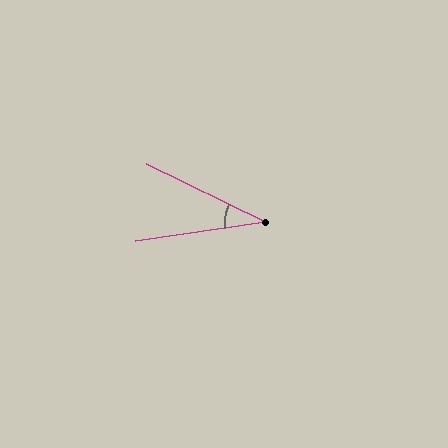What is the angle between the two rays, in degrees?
Approximately 35 degrees.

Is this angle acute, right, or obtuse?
It is acute.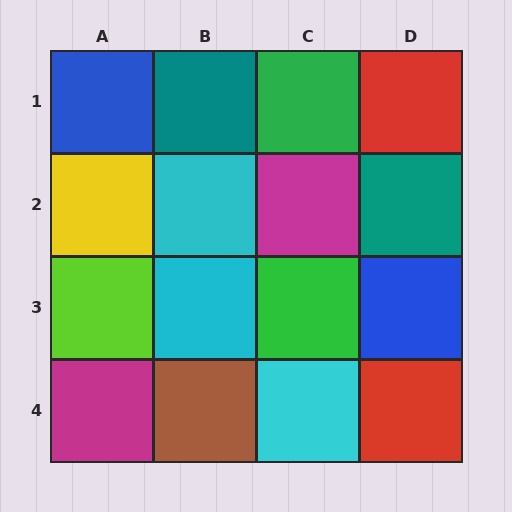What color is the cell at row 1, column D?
Red.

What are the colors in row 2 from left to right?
Yellow, cyan, magenta, teal.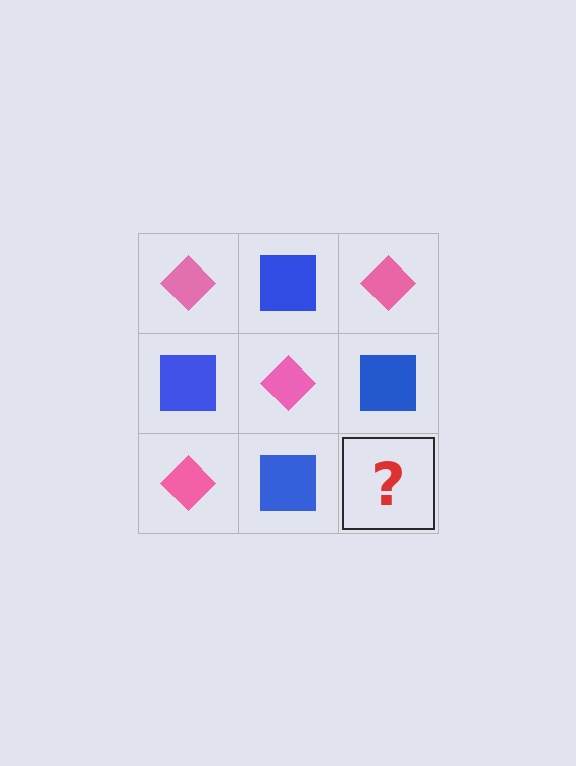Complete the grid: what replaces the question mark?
The question mark should be replaced with a pink diamond.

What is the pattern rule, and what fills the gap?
The rule is that it alternates pink diamond and blue square in a checkerboard pattern. The gap should be filled with a pink diamond.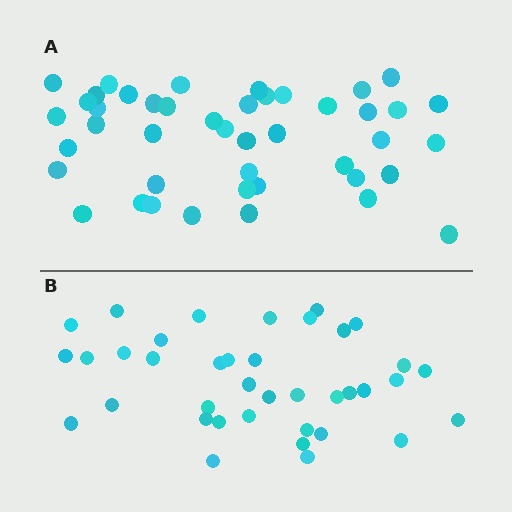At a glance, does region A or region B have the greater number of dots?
Region A (the top region) has more dots.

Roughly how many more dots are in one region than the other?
Region A has about 6 more dots than region B.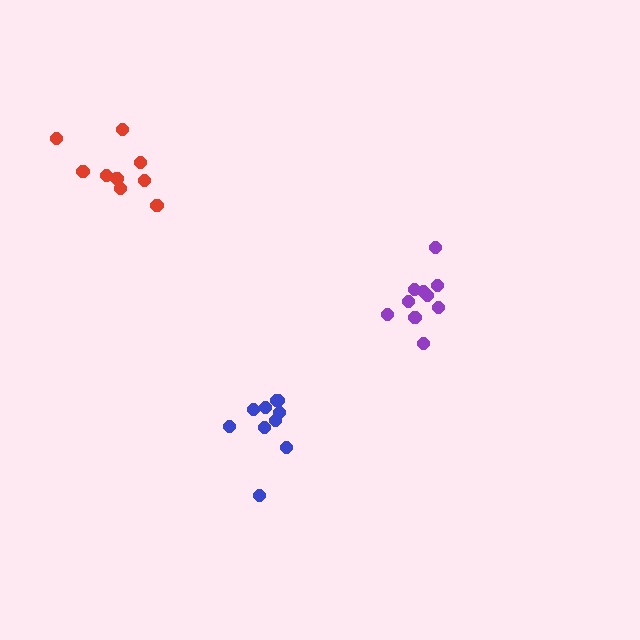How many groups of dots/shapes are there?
There are 3 groups.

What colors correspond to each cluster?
The clusters are colored: blue, purple, red.